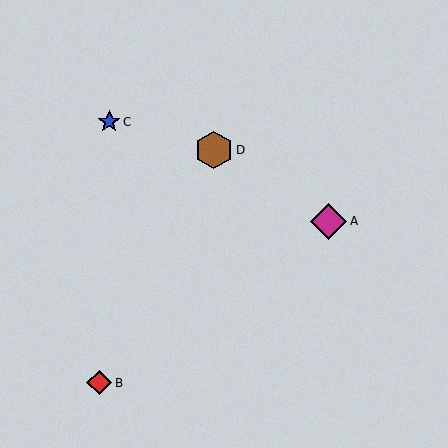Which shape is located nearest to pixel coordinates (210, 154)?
The brown hexagon (labeled D) at (214, 150) is nearest to that location.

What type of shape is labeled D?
Shape D is a brown hexagon.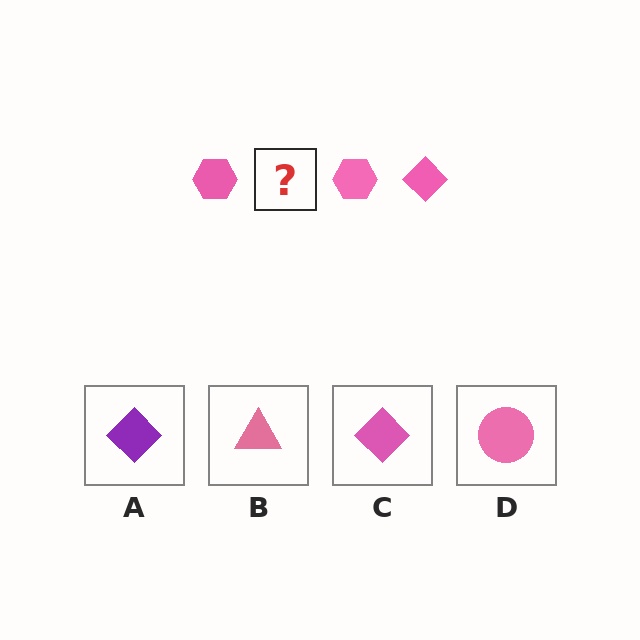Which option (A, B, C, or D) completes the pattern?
C.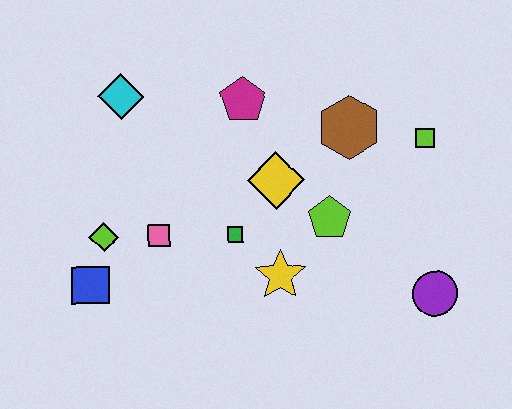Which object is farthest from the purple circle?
The cyan diamond is farthest from the purple circle.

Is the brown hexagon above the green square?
Yes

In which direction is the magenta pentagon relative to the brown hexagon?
The magenta pentagon is to the left of the brown hexagon.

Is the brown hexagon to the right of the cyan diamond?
Yes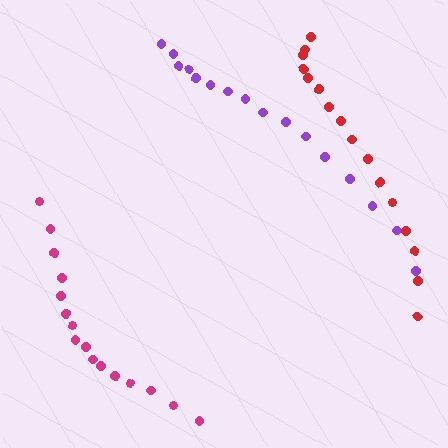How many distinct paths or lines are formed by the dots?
There are 3 distinct paths.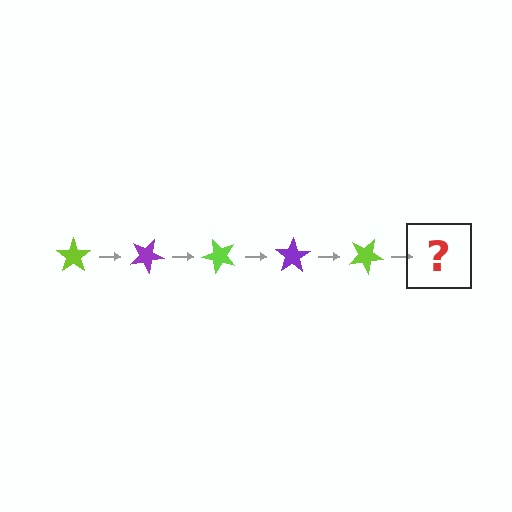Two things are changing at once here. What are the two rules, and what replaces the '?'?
The two rules are that it rotates 25 degrees each step and the color cycles through lime and purple. The '?' should be a purple star, rotated 125 degrees from the start.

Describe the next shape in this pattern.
It should be a purple star, rotated 125 degrees from the start.